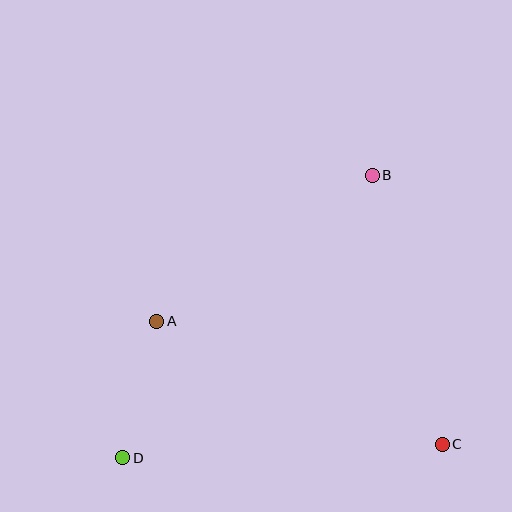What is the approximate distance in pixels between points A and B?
The distance between A and B is approximately 260 pixels.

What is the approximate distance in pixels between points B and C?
The distance between B and C is approximately 278 pixels.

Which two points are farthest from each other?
Points B and D are farthest from each other.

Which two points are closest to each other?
Points A and D are closest to each other.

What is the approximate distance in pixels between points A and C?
The distance between A and C is approximately 311 pixels.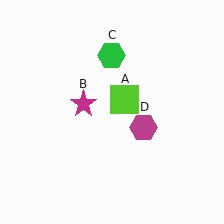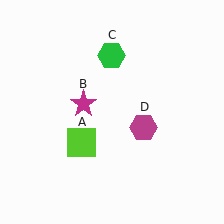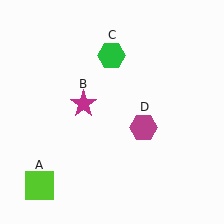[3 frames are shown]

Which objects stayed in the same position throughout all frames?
Magenta star (object B) and green hexagon (object C) and magenta hexagon (object D) remained stationary.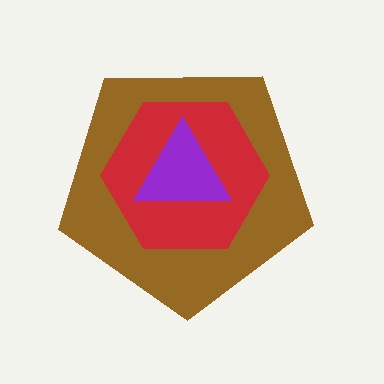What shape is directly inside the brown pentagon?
The red hexagon.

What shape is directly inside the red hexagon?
The purple triangle.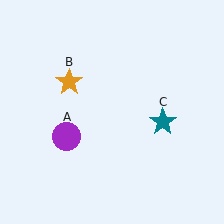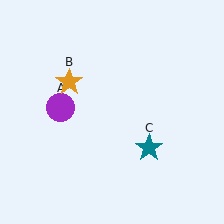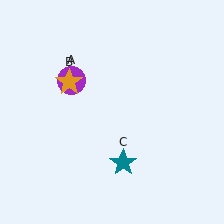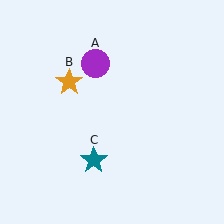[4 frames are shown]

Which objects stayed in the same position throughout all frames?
Orange star (object B) remained stationary.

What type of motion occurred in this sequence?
The purple circle (object A), teal star (object C) rotated clockwise around the center of the scene.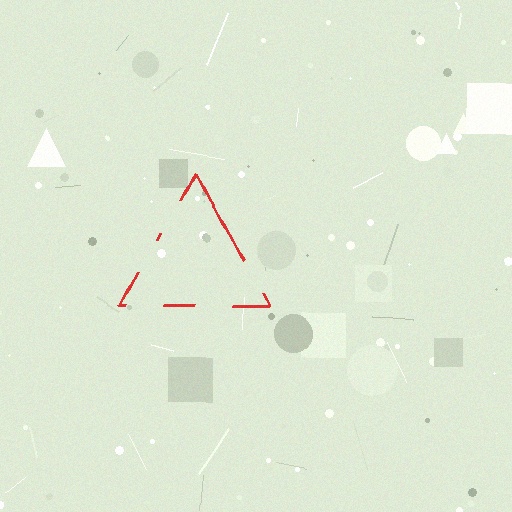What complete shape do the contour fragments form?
The contour fragments form a triangle.